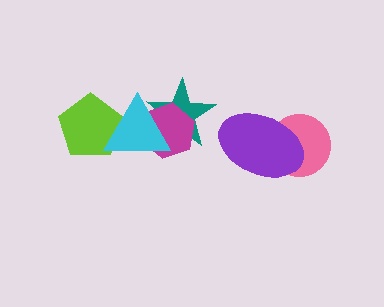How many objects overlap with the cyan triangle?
3 objects overlap with the cyan triangle.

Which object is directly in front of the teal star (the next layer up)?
The magenta hexagon is directly in front of the teal star.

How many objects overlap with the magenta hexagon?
2 objects overlap with the magenta hexagon.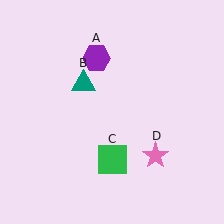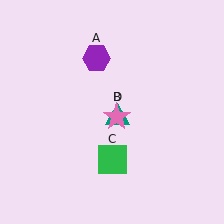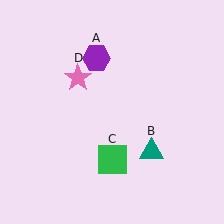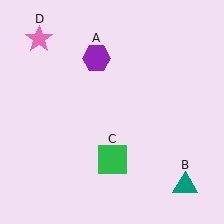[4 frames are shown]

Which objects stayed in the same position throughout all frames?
Purple hexagon (object A) and green square (object C) remained stationary.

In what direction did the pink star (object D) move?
The pink star (object D) moved up and to the left.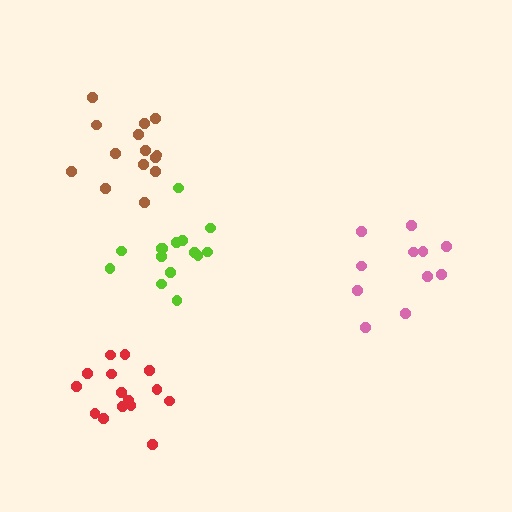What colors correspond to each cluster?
The clusters are colored: lime, brown, red, pink.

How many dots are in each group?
Group 1: 15 dots, Group 2: 14 dots, Group 3: 15 dots, Group 4: 11 dots (55 total).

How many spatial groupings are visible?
There are 4 spatial groupings.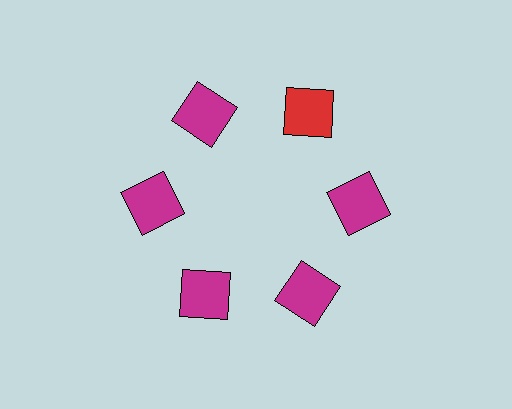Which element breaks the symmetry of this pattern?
The red square at roughly the 1 o'clock position breaks the symmetry. All other shapes are magenta squares.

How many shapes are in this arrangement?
There are 6 shapes arranged in a ring pattern.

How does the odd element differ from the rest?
It has a different color: red instead of magenta.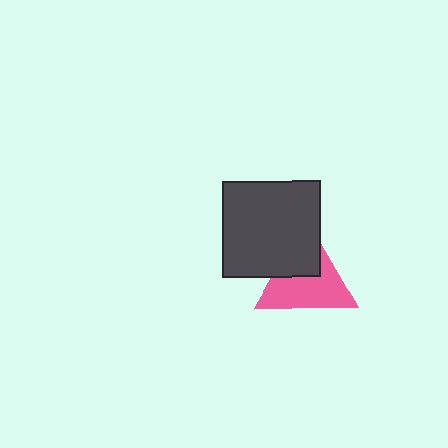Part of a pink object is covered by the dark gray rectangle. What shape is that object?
It is a triangle.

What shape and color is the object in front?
The object in front is a dark gray rectangle.